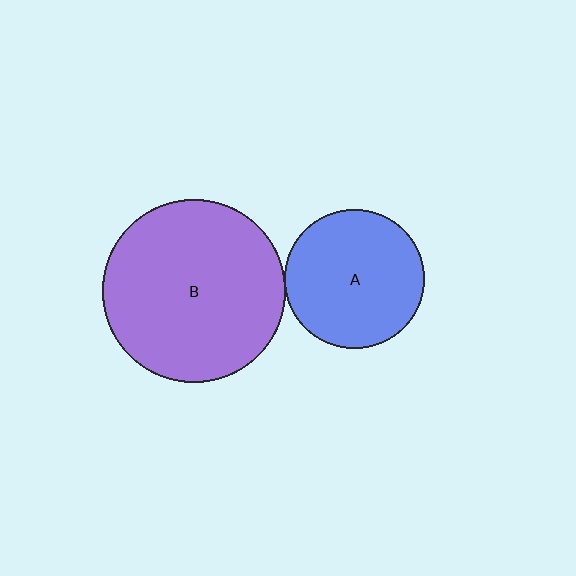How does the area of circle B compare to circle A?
Approximately 1.7 times.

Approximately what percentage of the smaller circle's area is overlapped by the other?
Approximately 5%.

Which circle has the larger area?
Circle B (purple).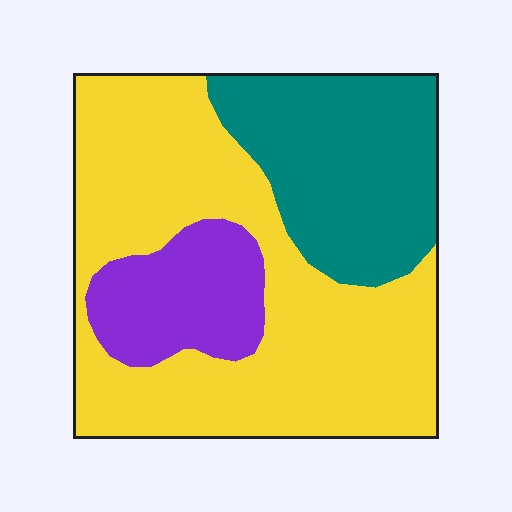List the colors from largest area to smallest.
From largest to smallest: yellow, teal, purple.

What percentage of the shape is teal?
Teal takes up about one quarter (1/4) of the shape.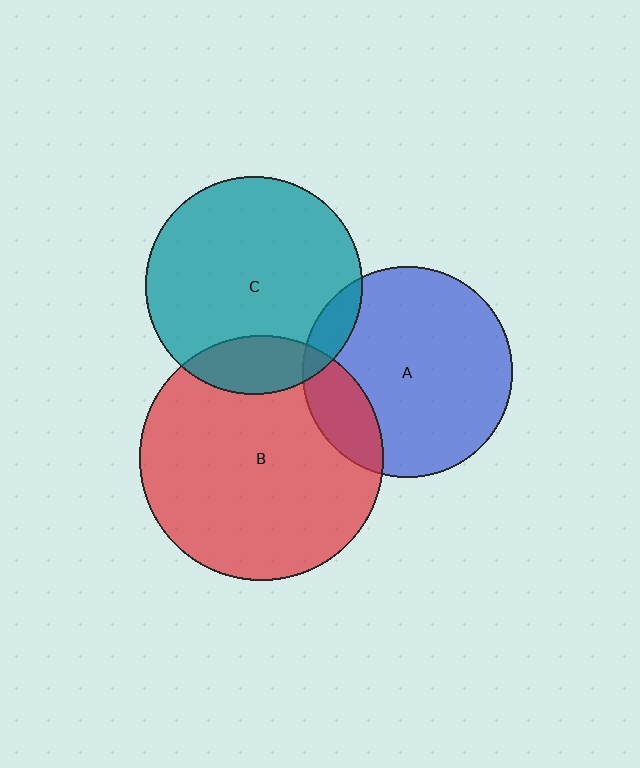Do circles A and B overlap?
Yes.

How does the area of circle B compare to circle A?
Approximately 1.4 times.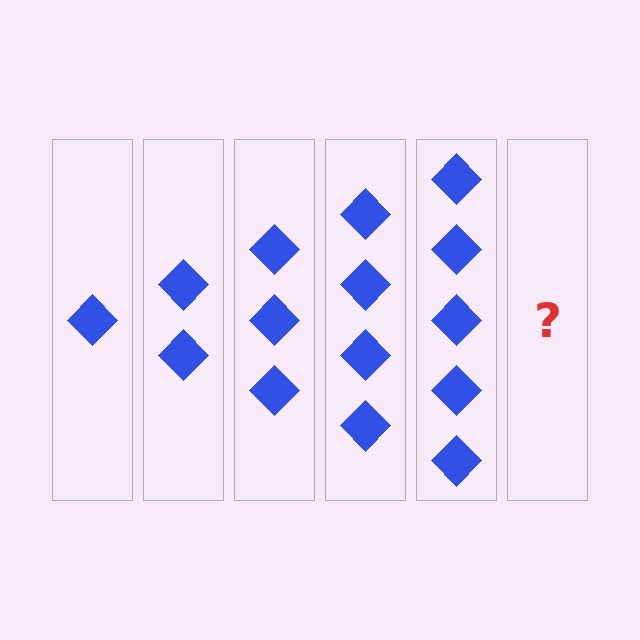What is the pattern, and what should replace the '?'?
The pattern is that each step adds one more diamond. The '?' should be 6 diamonds.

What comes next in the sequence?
The next element should be 6 diamonds.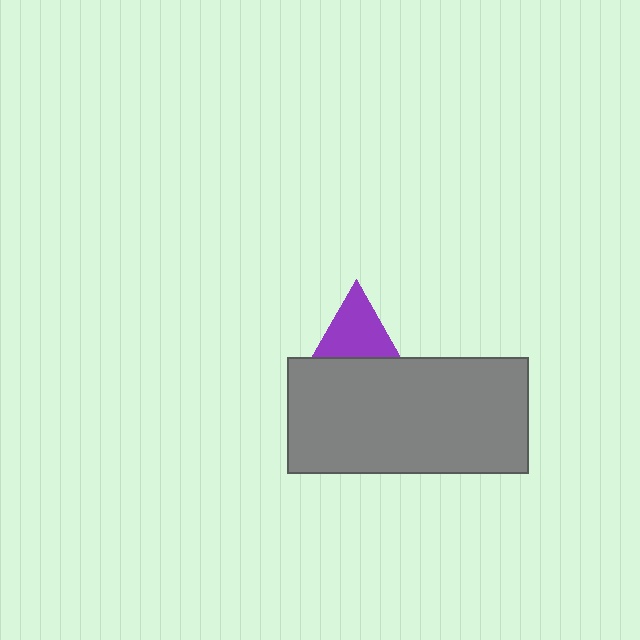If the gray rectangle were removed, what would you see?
You would see the complete purple triangle.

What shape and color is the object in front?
The object in front is a gray rectangle.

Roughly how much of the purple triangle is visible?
About half of it is visible (roughly 53%).